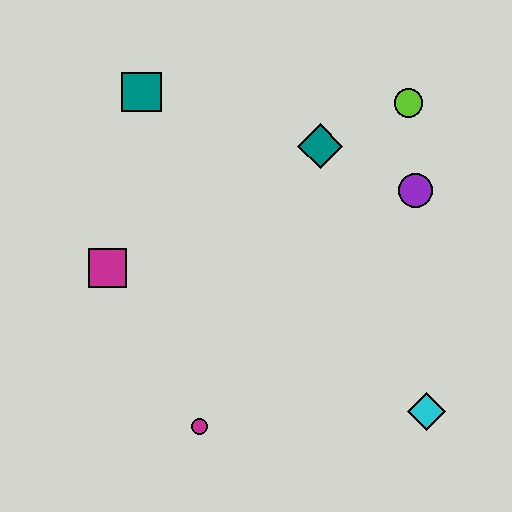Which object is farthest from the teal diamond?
The magenta circle is farthest from the teal diamond.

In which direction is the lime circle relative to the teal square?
The lime circle is to the right of the teal square.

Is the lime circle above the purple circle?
Yes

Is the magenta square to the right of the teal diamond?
No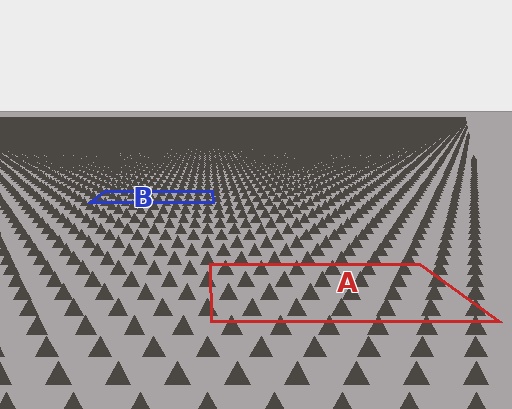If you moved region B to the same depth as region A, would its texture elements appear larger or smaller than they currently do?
They would appear larger. At a closer depth, the same texture elements are projected at a bigger on-screen size.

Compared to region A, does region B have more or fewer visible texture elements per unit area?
Region B has more texture elements per unit area — they are packed more densely because it is farther away.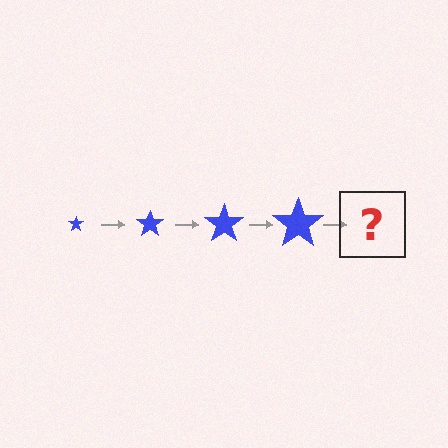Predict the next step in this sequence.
The next step is a blue star, larger than the previous one.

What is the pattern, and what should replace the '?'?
The pattern is that the star gets progressively larger each step. The '?' should be a blue star, larger than the previous one.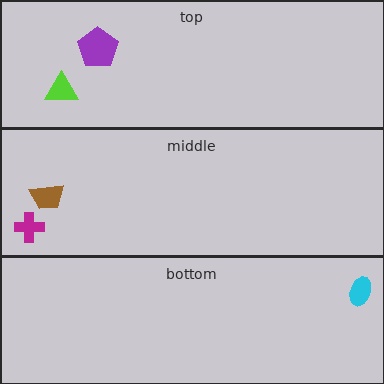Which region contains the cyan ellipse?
The bottom region.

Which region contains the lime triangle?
The top region.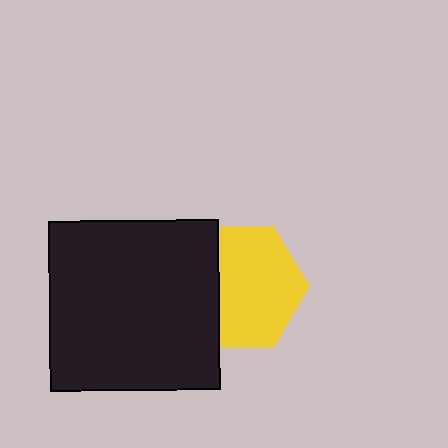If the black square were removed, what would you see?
You would see the complete yellow hexagon.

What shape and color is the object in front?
The object in front is a black square.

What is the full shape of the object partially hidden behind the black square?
The partially hidden object is a yellow hexagon.